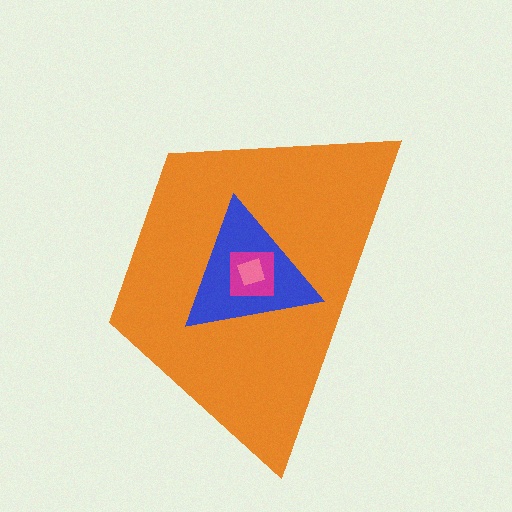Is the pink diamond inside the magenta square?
Yes.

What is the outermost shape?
The orange trapezoid.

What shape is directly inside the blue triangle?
The magenta square.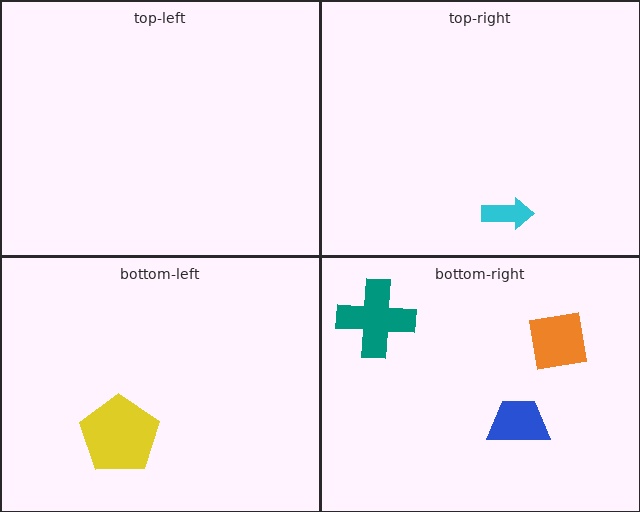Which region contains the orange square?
The bottom-right region.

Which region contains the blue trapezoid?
The bottom-right region.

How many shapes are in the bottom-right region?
3.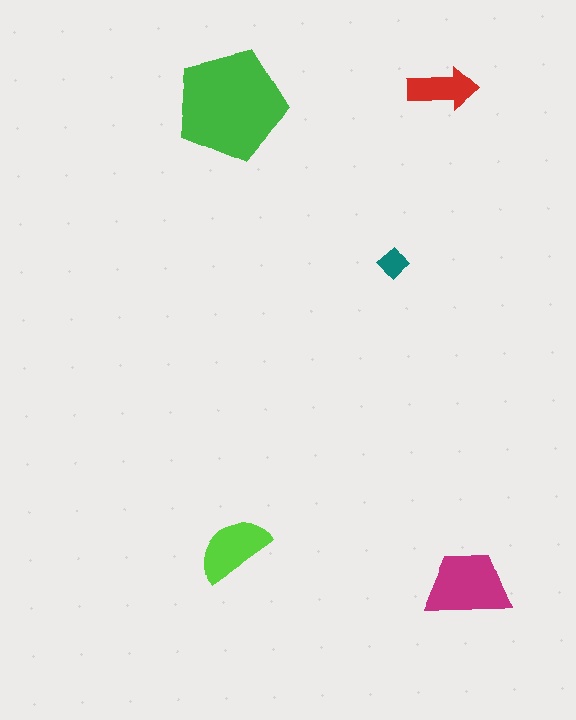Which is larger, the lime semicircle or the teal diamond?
The lime semicircle.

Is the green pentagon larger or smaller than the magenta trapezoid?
Larger.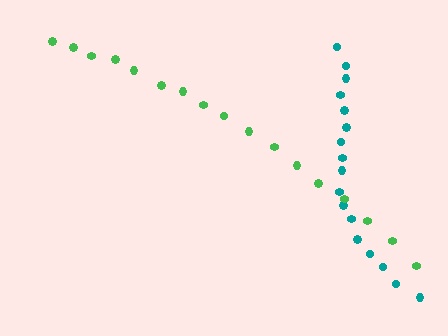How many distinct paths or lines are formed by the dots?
There are 2 distinct paths.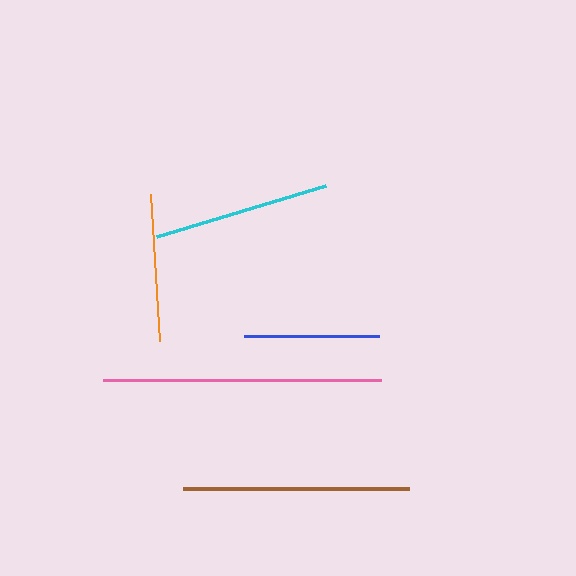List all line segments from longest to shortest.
From longest to shortest: pink, brown, cyan, orange, blue.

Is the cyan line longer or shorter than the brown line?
The brown line is longer than the cyan line.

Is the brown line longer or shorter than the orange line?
The brown line is longer than the orange line.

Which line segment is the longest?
The pink line is the longest at approximately 278 pixels.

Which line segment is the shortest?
The blue line is the shortest at approximately 135 pixels.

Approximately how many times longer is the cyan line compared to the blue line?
The cyan line is approximately 1.3 times the length of the blue line.